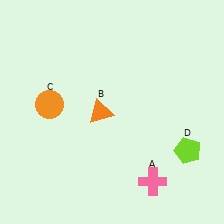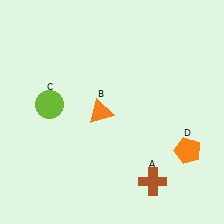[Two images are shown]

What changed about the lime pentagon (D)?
In Image 1, D is lime. In Image 2, it changed to orange.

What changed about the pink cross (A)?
In Image 1, A is pink. In Image 2, it changed to brown.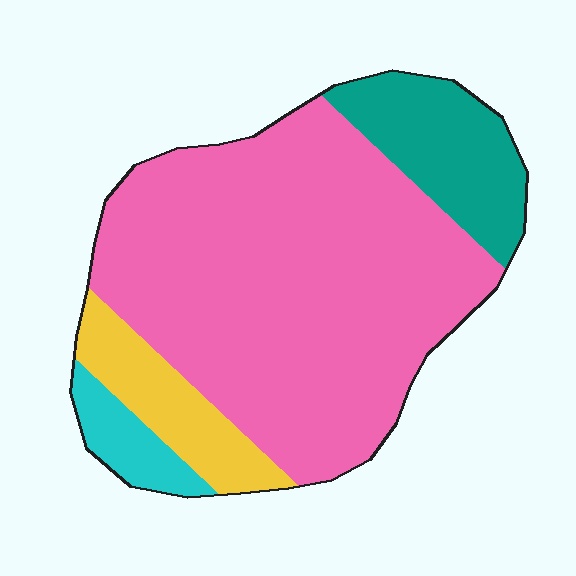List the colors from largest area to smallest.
From largest to smallest: pink, teal, yellow, cyan.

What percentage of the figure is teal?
Teal covers about 15% of the figure.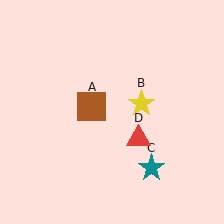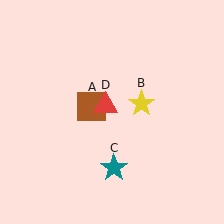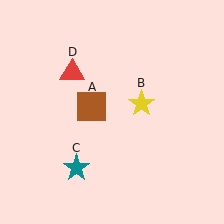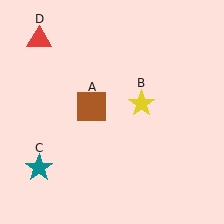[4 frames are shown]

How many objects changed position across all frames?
2 objects changed position: teal star (object C), red triangle (object D).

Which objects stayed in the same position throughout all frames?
Brown square (object A) and yellow star (object B) remained stationary.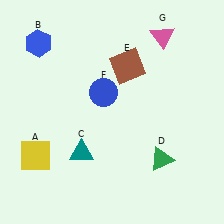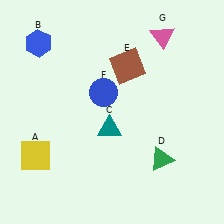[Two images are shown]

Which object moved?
The teal triangle (C) moved right.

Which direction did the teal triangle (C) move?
The teal triangle (C) moved right.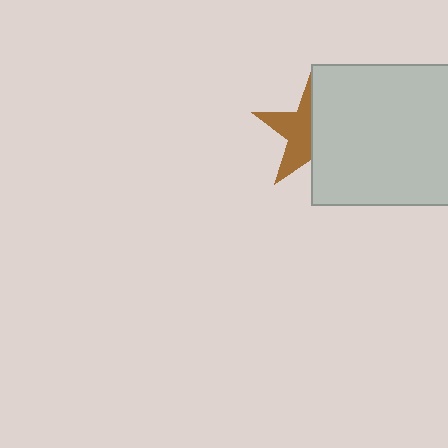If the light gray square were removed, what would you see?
You would see the complete brown star.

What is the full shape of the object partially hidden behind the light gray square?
The partially hidden object is a brown star.